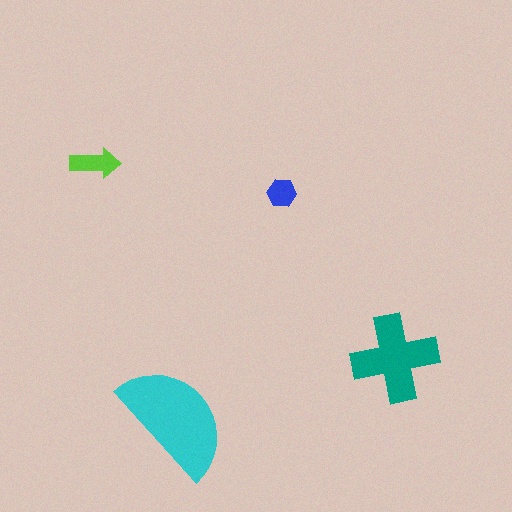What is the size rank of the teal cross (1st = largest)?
2nd.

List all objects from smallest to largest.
The blue hexagon, the lime arrow, the teal cross, the cyan semicircle.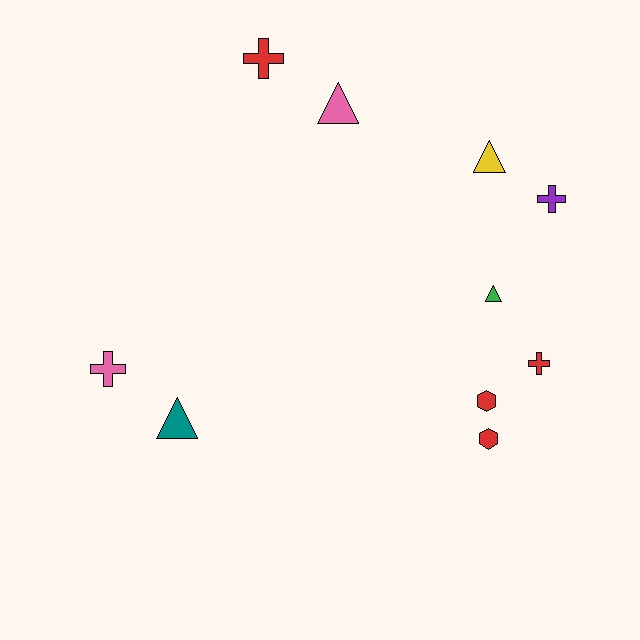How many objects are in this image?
There are 10 objects.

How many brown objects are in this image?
There are no brown objects.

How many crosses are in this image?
There are 4 crosses.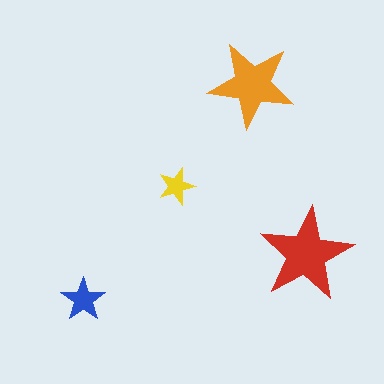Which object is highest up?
The orange star is topmost.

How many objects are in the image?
There are 4 objects in the image.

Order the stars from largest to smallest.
the red one, the orange one, the blue one, the yellow one.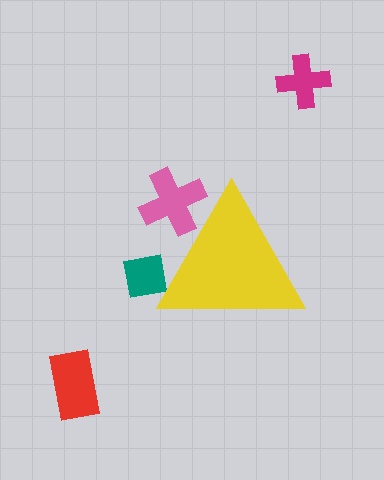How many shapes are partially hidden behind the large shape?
2 shapes are partially hidden.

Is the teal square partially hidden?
Yes, the teal square is partially hidden behind the yellow triangle.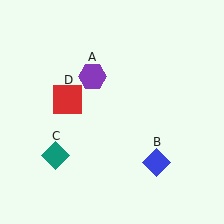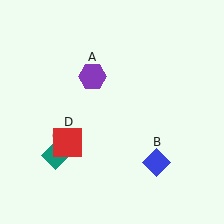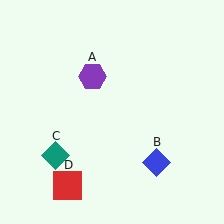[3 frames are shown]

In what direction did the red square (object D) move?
The red square (object D) moved down.